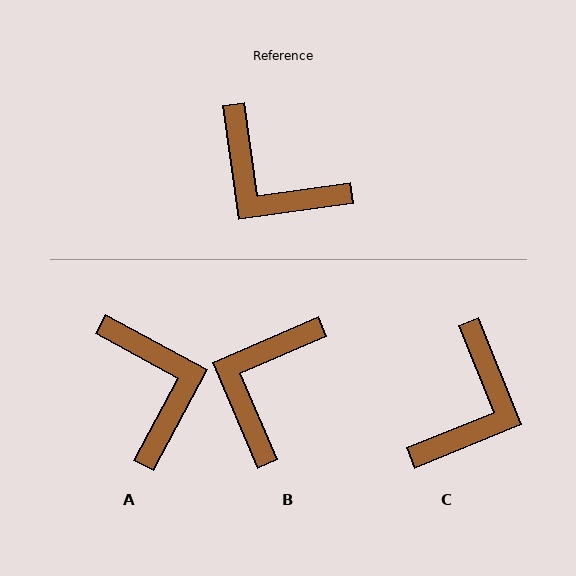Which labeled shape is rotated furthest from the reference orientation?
A, about 144 degrees away.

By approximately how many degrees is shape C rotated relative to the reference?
Approximately 104 degrees counter-clockwise.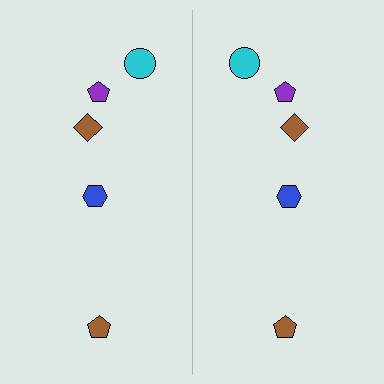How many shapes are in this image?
There are 10 shapes in this image.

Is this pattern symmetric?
Yes, this pattern has bilateral (reflection) symmetry.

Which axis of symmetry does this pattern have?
The pattern has a vertical axis of symmetry running through the center of the image.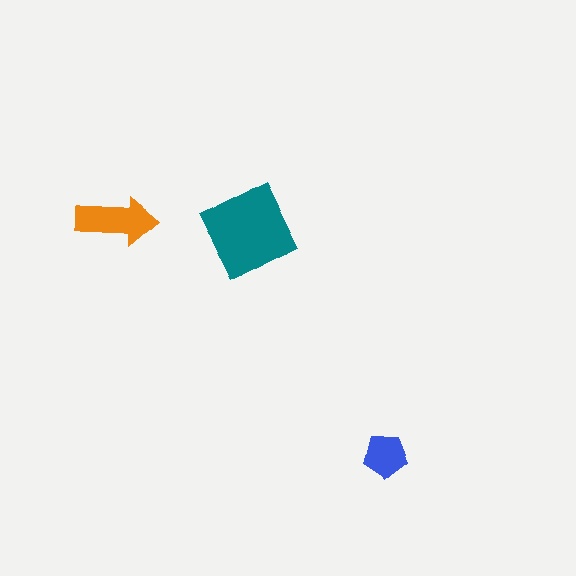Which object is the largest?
The teal square.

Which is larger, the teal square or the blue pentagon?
The teal square.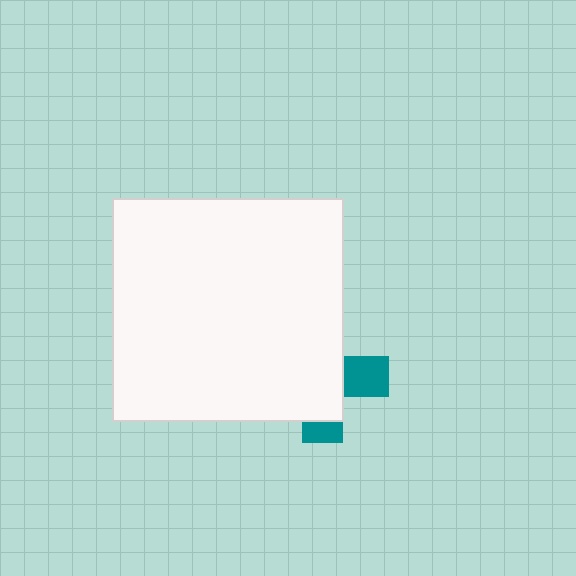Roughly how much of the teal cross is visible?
A small part of it is visible (roughly 30%).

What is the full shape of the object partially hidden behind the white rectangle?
The partially hidden object is a teal cross.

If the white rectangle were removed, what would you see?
You would see the complete teal cross.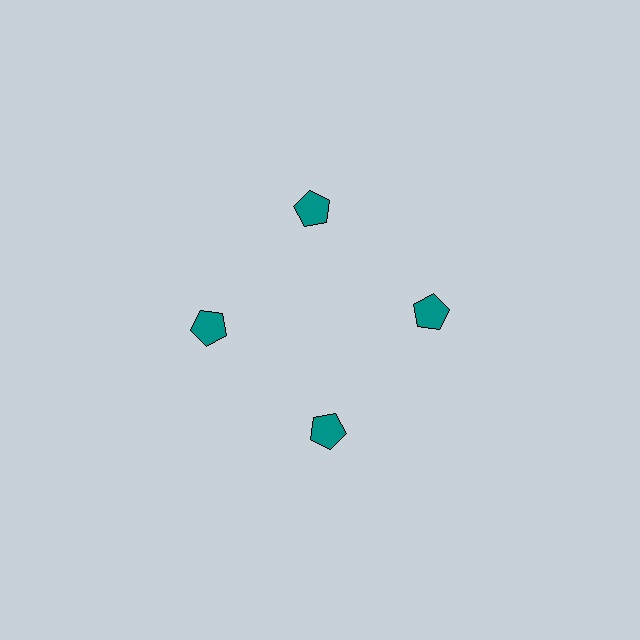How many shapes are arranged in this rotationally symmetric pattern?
There are 4 shapes, arranged in 4 groups of 1.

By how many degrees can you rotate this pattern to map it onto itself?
The pattern maps onto itself every 90 degrees of rotation.